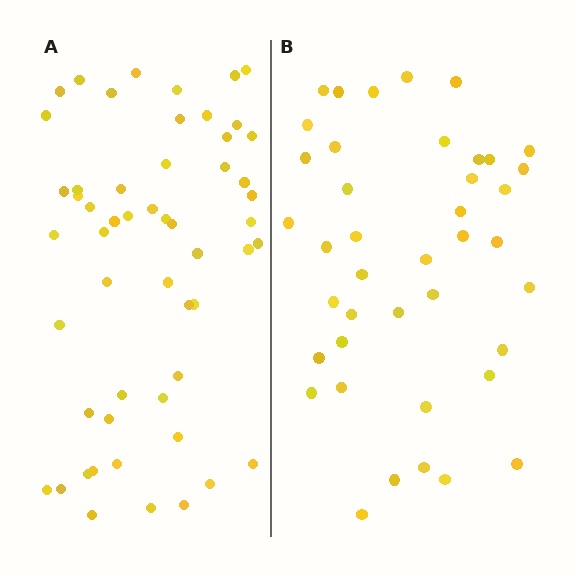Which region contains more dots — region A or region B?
Region A (the left region) has more dots.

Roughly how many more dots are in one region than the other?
Region A has approximately 15 more dots than region B.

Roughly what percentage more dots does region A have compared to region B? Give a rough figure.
About 30% more.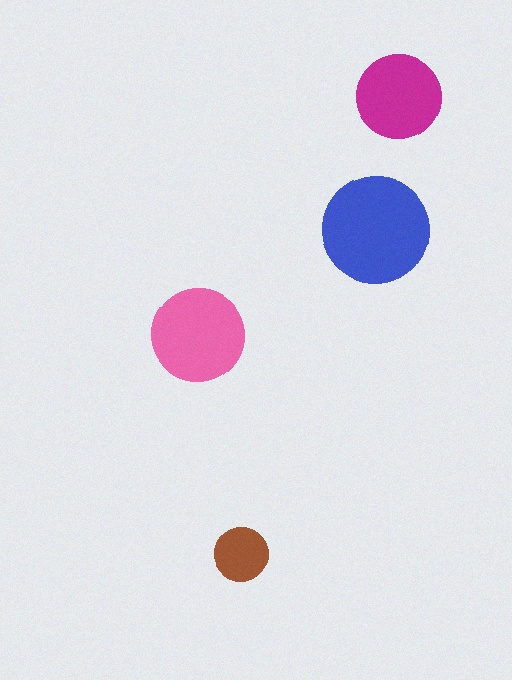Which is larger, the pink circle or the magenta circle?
The pink one.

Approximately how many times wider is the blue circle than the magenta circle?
About 1.5 times wider.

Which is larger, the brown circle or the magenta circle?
The magenta one.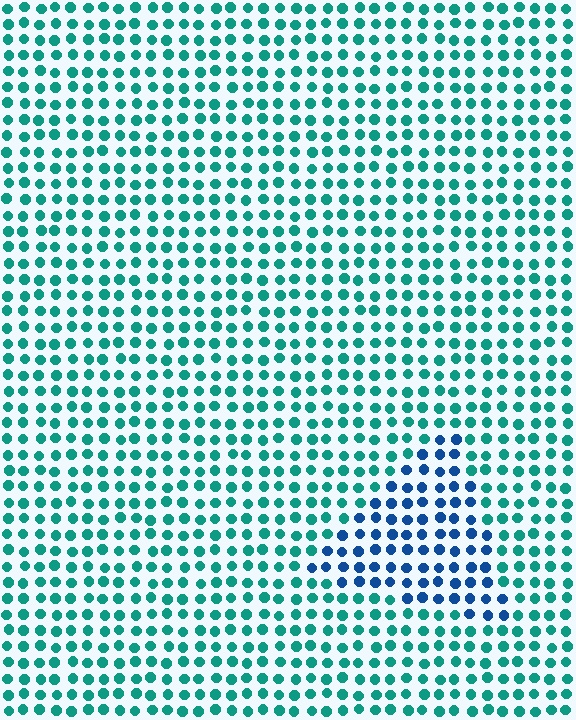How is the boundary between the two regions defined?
The boundary is defined purely by a slight shift in hue (about 44 degrees). Spacing, size, and orientation are identical on both sides.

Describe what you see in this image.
The image is filled with small teal elements in a uniform arrangement. A triangle-shaped region is visible where the elements are tinted to a slightly different hue, forming a subtle color boundary.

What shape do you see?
I see a triangle.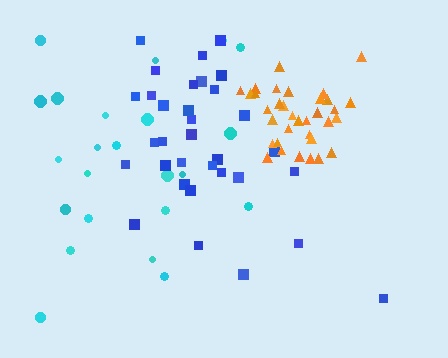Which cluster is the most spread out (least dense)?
Cyan.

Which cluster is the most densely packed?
Orange.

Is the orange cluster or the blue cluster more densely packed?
Orange.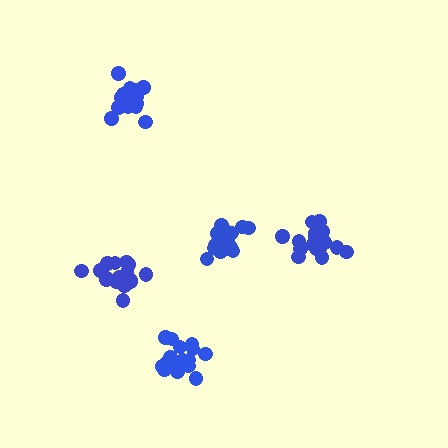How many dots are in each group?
Group 1: 14 dots, Group 2: 18 dots, Group 3: 18 dots, Group 4: 16 dots, Group 5: 18 dots (84 total).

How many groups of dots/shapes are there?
There are 5 groups.